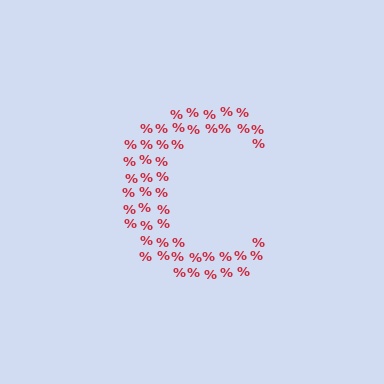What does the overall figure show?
The overall figure shows the letter C.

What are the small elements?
The small elements are percent signs.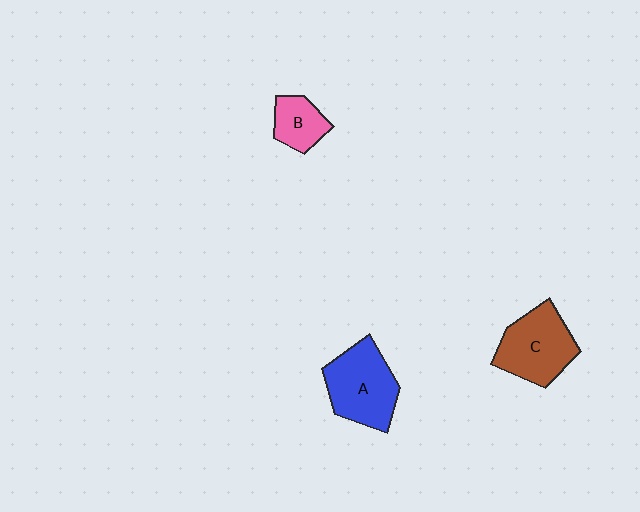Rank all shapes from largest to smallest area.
From largest to smallest: A (blue), C (brown), B (pink).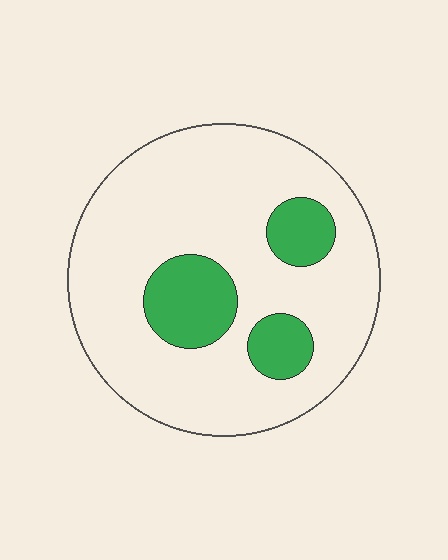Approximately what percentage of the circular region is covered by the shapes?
Approximately 20%.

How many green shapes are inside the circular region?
3.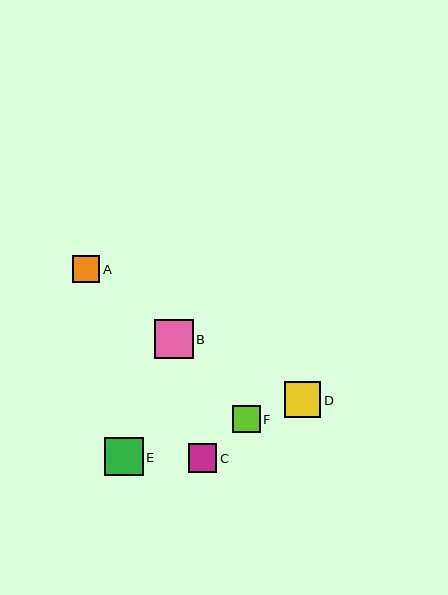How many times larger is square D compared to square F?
Square D is approximately 1.3 times the size of square F.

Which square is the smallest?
Square F is the smallest with a size of approximately 27 pixels.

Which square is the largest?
Square B is the largest with a size of approximately 39 pixels.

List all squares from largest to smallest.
From largest to smallest: B, E, D, C, A, F.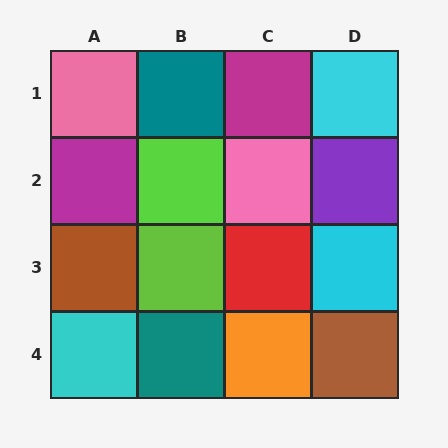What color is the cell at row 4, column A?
Cyan.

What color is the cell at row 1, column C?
Magenta.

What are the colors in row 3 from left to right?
Brown, lime, red, cyan.